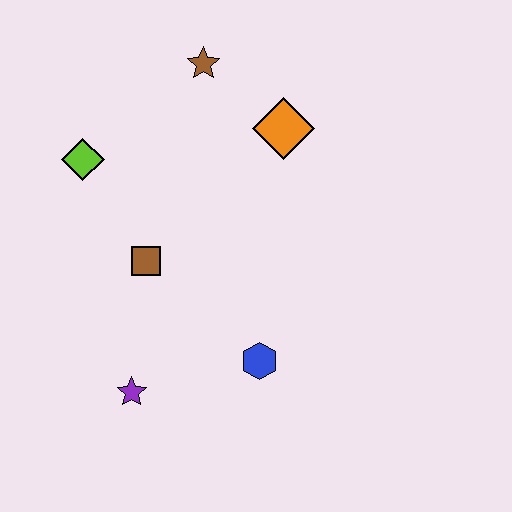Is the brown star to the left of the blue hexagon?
Yes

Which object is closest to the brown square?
The lime diamond is closest to the brown square.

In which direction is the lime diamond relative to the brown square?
The lime diamond is above the brown square.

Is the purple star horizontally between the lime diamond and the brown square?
Yes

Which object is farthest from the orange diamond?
The purple star is farthest from the orange diamond.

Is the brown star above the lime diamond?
Yes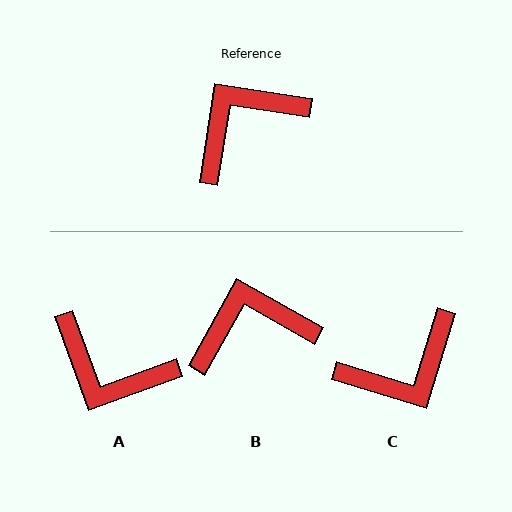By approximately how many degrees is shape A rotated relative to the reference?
Approximately 119 degrees counter-clockwise.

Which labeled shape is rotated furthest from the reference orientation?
C, about 172 degrees away.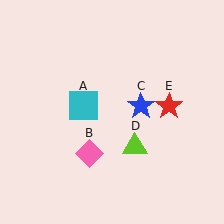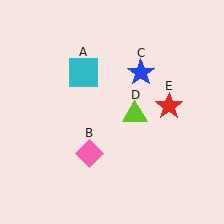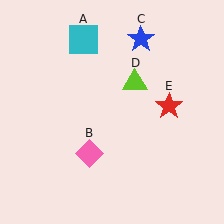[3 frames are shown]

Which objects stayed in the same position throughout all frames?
Pink diamond (object B) and red star (object E) remained stationary.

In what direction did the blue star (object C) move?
The blue star (object C) moved up.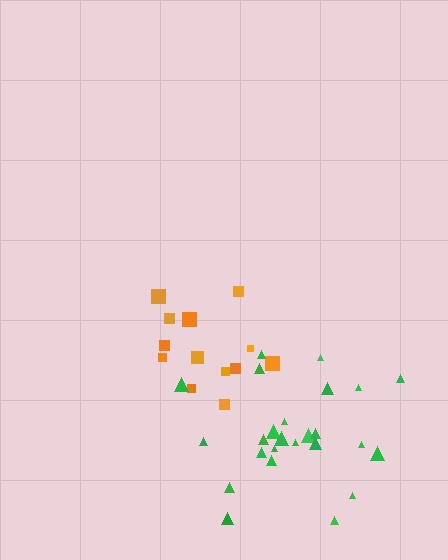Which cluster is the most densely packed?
Green.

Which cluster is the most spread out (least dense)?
Orange.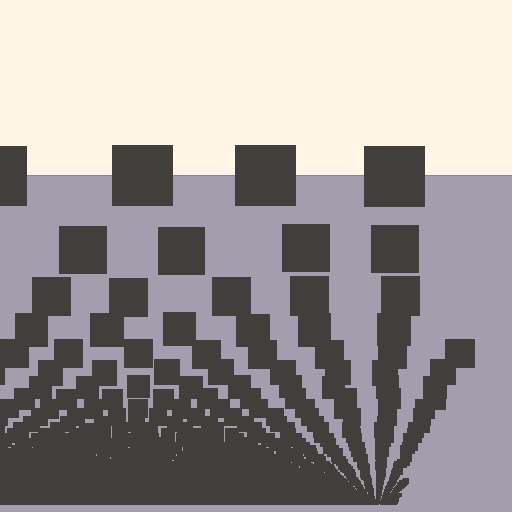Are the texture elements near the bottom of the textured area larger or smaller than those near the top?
Smaller. The gradient is inverted — elements near the bottom are smaller and denser.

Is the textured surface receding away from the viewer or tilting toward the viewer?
The surface appears to tilt toward the viewer. Texture elements get larger and sparser toward the top.